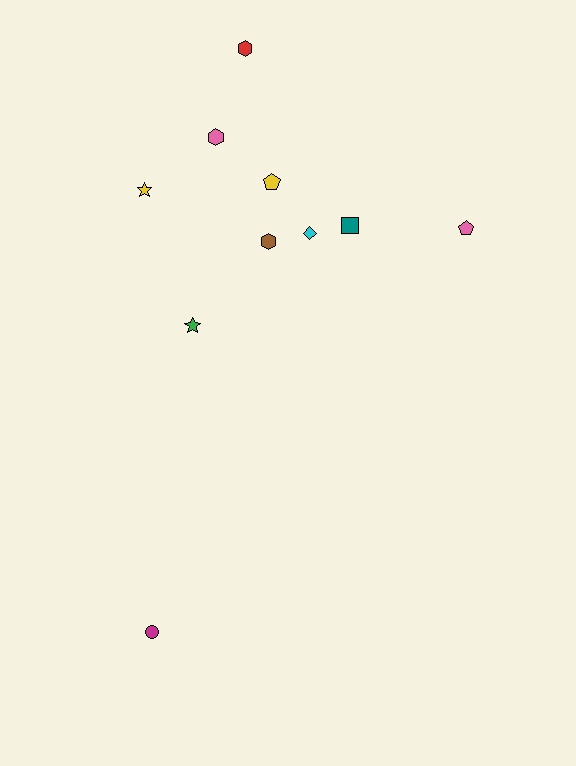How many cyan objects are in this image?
There is 1 cyan object.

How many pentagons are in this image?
There are 2 pentagons.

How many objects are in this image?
There are 10 objects.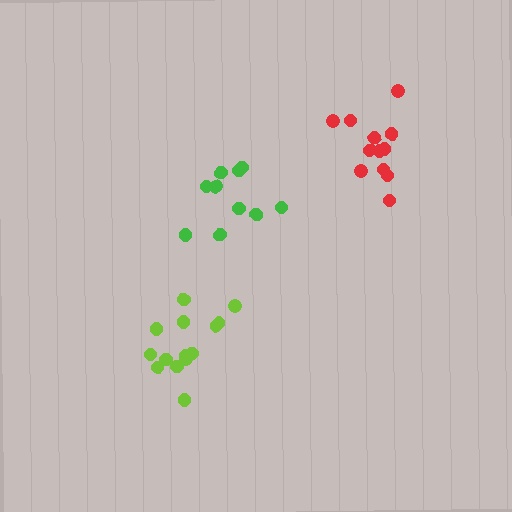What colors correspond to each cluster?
The clusters are colored: green, lime, red.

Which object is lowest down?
The lime cluster is bottommost.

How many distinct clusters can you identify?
There are 3 distinct clusters.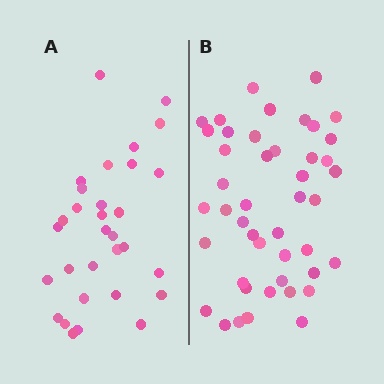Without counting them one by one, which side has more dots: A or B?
Region B (the right region) has more dots.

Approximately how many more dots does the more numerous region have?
Region B has approximately 15 more dots than region A.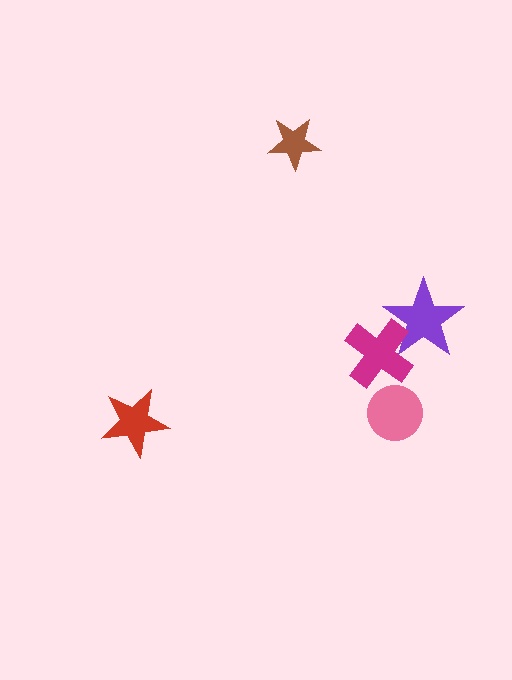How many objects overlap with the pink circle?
0 objects overlap with the pink circle.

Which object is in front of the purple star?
The magenta cross is in front of the purple star.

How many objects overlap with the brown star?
0 objects overlap with the brown star.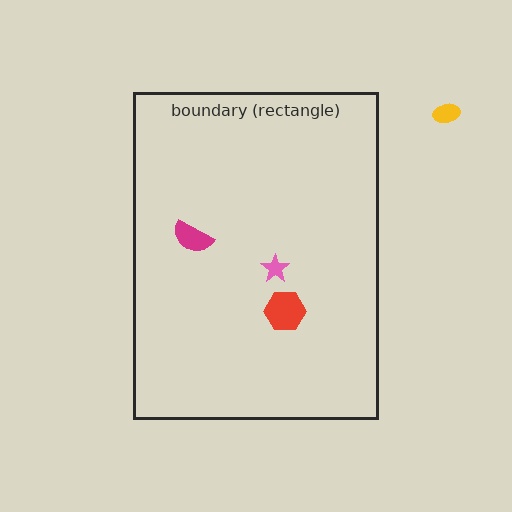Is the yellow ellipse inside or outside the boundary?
Outside.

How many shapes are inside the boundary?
3 inside, 1 outside.